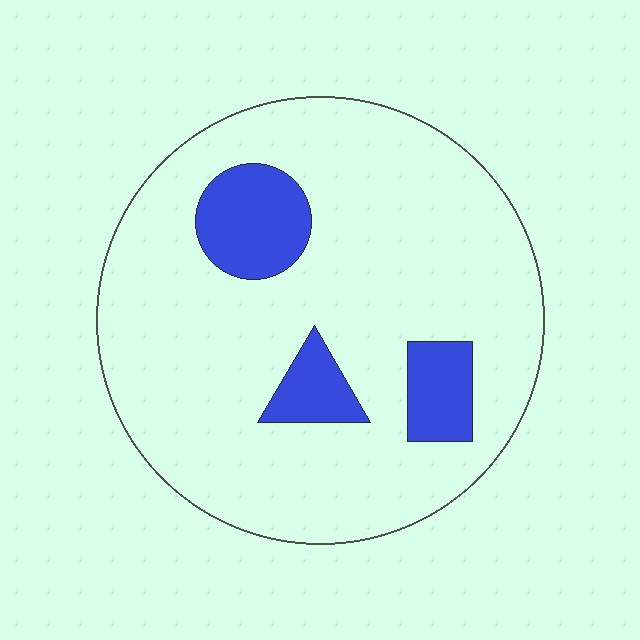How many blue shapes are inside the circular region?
3.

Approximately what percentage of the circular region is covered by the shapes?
Approximately 15%.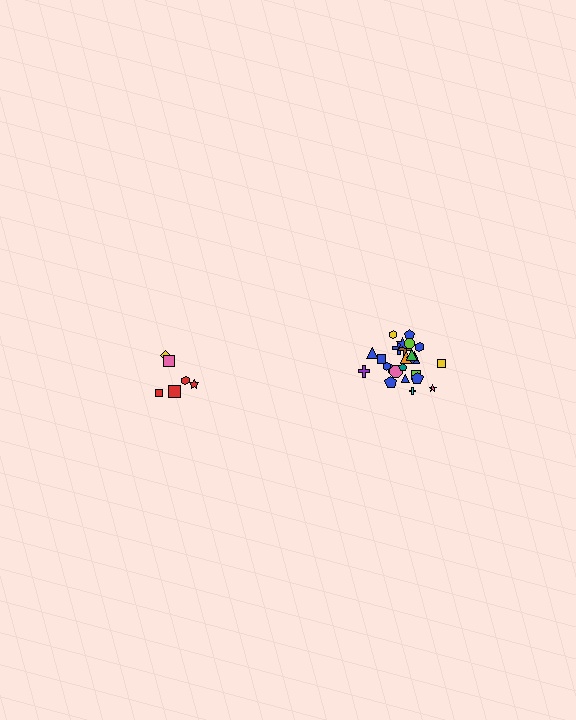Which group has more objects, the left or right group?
The right group.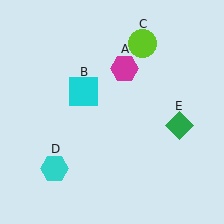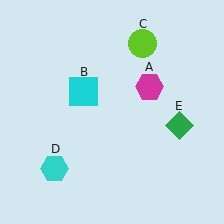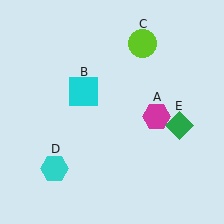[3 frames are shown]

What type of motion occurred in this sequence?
The magenta hexagon (object A) rotated clockwise around the center of the scene.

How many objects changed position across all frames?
1 object changed position: magenta hexagon (object A).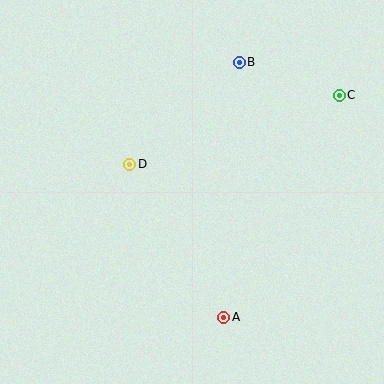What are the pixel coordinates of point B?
Point B is at (239, 62).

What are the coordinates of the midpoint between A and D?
The midpoint between A and D is at (177, 241).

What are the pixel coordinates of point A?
Point A is at (224, 317).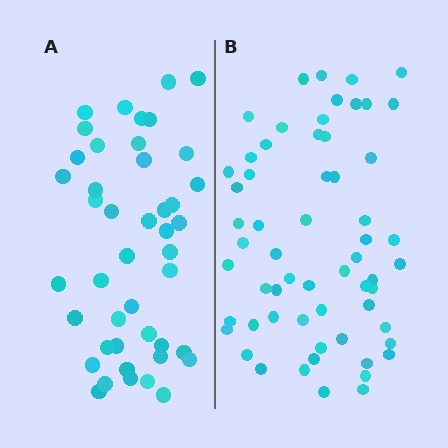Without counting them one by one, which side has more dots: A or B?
Region B (the right region) has more dots.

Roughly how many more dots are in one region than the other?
Region B has approximately 15 more dots than region A.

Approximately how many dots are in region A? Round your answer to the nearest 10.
About 40 dots. (The exact count is 44, which rounds to 40.)